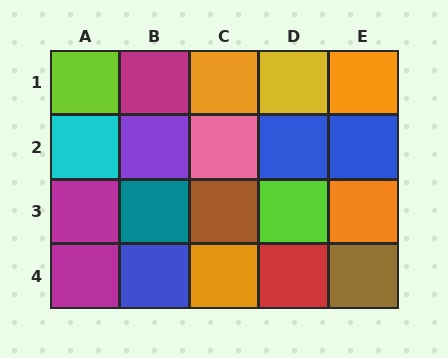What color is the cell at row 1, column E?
Orange.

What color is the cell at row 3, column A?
Magenta.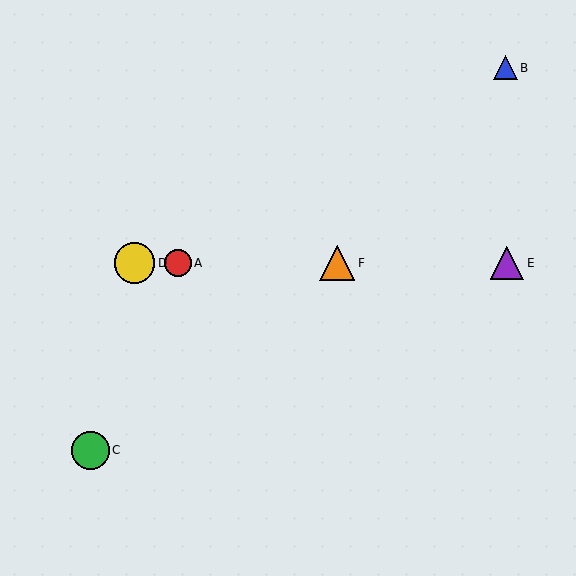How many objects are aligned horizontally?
4 objects (A, D, E, F) are aligned horizontally.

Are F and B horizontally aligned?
No, F is at y≈263 and B is at y≈68.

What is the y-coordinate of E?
Object E is at y≈263.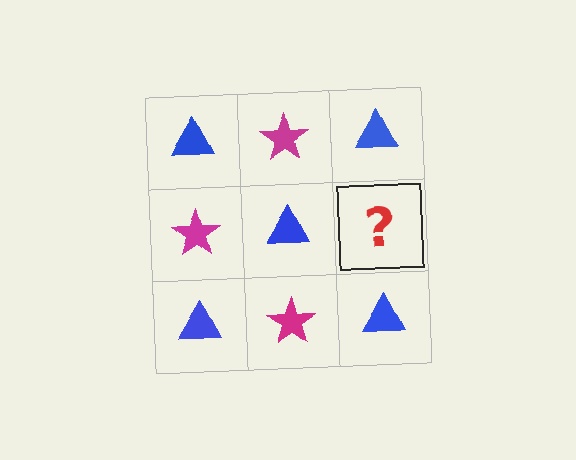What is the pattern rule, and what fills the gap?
The rule is that it alternates blue triangle and magenta star in a checkerboard pattern. The gap should be filled with a magenta star.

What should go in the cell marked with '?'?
The missing cell should contain a magenta star.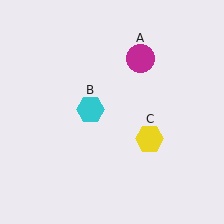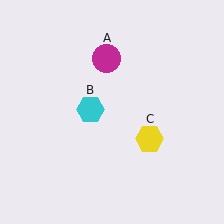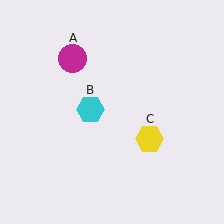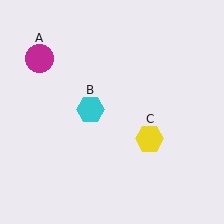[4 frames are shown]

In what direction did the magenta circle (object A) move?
The magenta circle (object A) moved left.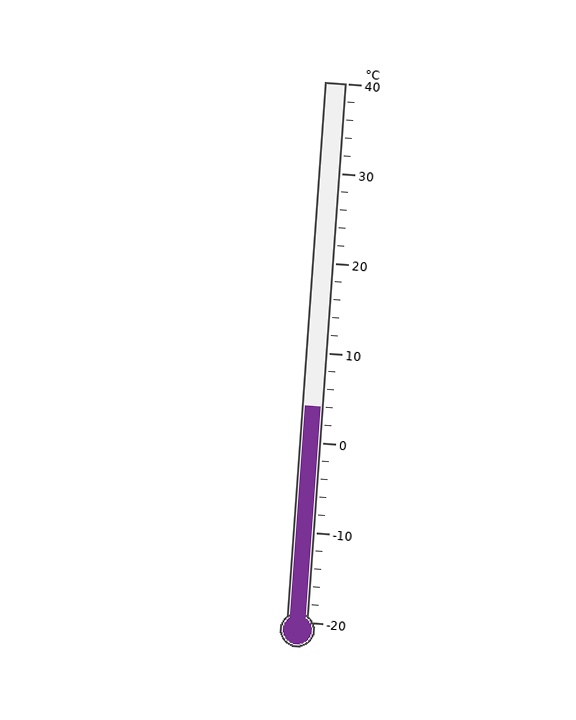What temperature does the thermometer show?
The thermometer shows approximately 4°C.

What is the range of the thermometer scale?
The thermometer scale ranges from -20°C to 40°C.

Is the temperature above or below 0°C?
The temperature is above 0°C.